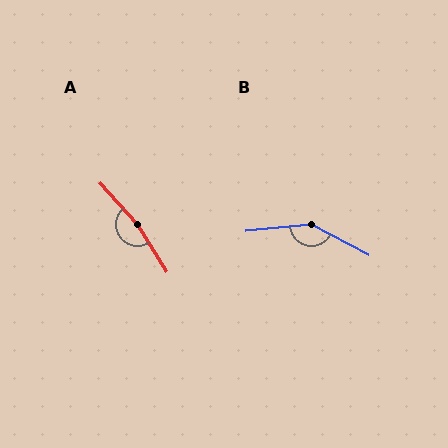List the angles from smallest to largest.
B (146°), A (169°).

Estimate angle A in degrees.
Approximately 169 degrees.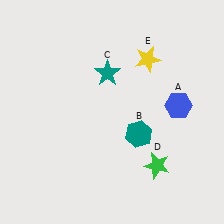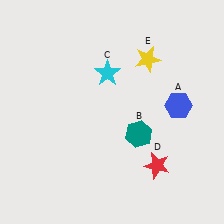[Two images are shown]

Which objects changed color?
C changed from teal to cyan. D changed from green to red.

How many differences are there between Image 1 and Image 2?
There are 2 differences between the two images.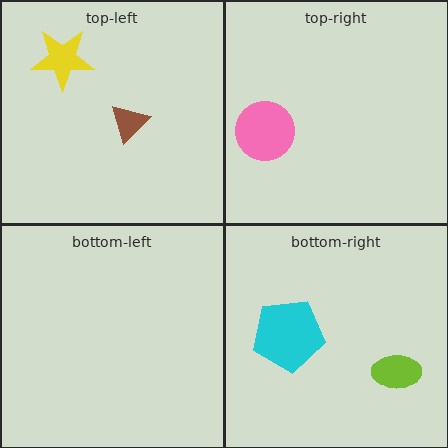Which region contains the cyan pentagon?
The bottom-right region.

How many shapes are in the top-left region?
2.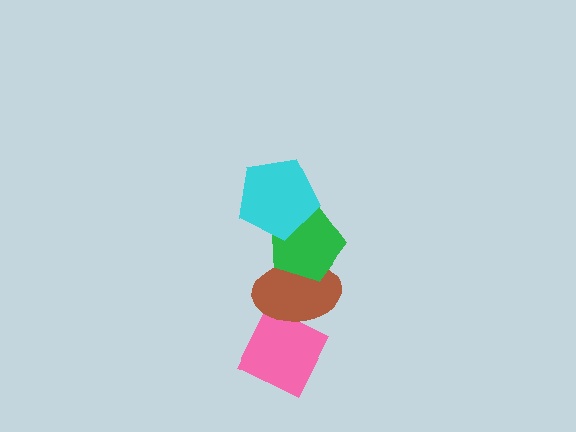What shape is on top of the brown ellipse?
The green pentagon is on top of the brown ellipse.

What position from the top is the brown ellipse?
The brown ellipse is 3rd from the top.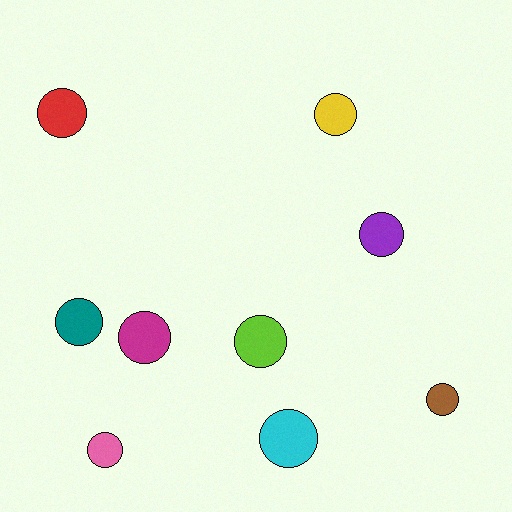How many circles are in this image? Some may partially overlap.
There are 9 circles.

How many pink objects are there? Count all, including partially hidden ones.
There is 1 pink object.